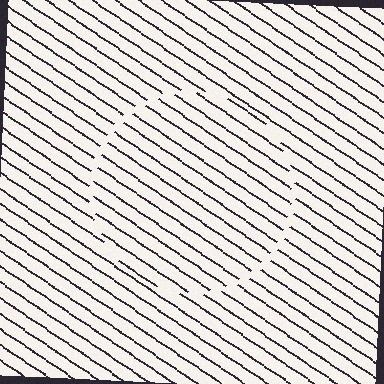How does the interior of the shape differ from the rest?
The interior of the shape contains the same grating, shifted by half a period — the contour is defined by the phase discontinuity where line-ends from the inner and outer gratings abut.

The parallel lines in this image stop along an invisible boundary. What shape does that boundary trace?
An illusory circle. The interior of the shape contains the same grating, shifted by half a period — the contour is defined by the phase discontinuity where line-ends from the inner and outer gratings abut.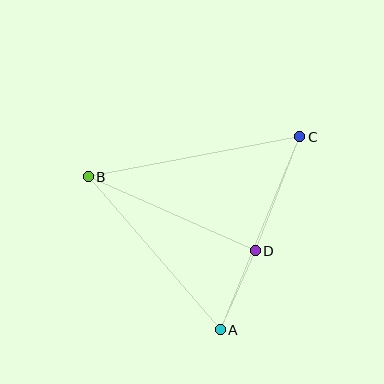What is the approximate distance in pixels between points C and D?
The distance between C and D is approximately 123 pixels.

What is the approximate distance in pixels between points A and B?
The distance between A and B is approximately 202 pixels.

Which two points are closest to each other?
Points A and D are closest to each other.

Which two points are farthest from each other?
Points B and C are farthest from each other.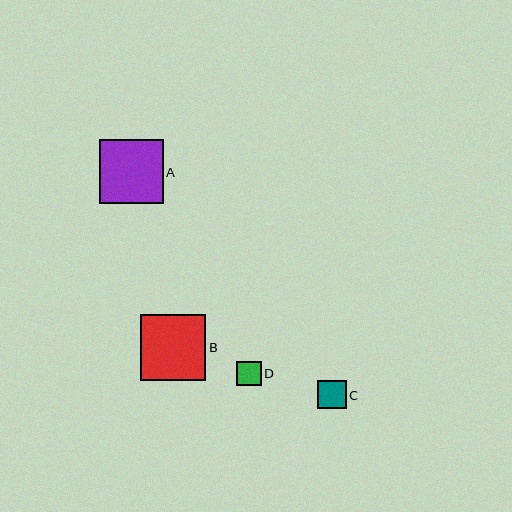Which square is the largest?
Square B is the largest with a size of approximately 65 pixels.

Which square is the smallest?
Square D is the smallest with a size of approximately 24 pixels.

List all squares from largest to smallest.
From largest to smallest: B, A, C, D.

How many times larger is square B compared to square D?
Square B is approximately 2.7 times the size of square D.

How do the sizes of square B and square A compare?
Square B and square A are approximately the same size.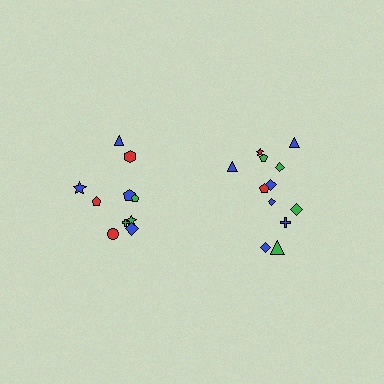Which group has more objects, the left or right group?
The right group.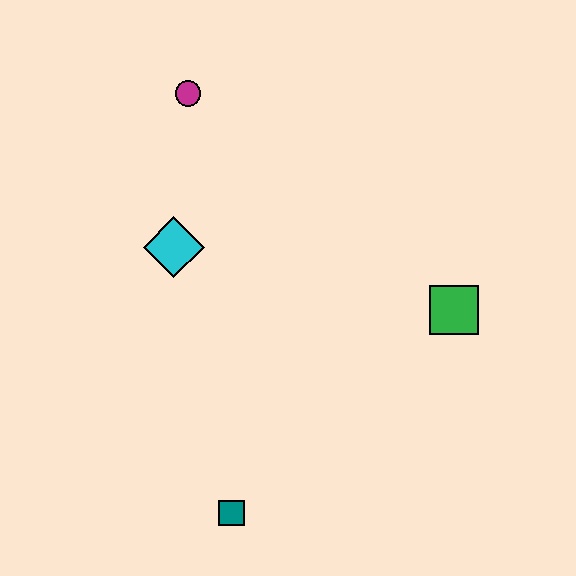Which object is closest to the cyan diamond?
The magenta circle is closest to the cyan diamond.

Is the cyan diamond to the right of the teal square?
No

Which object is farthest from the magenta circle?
The teal square is farthest from the magenta circle.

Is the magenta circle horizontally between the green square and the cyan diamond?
Yes